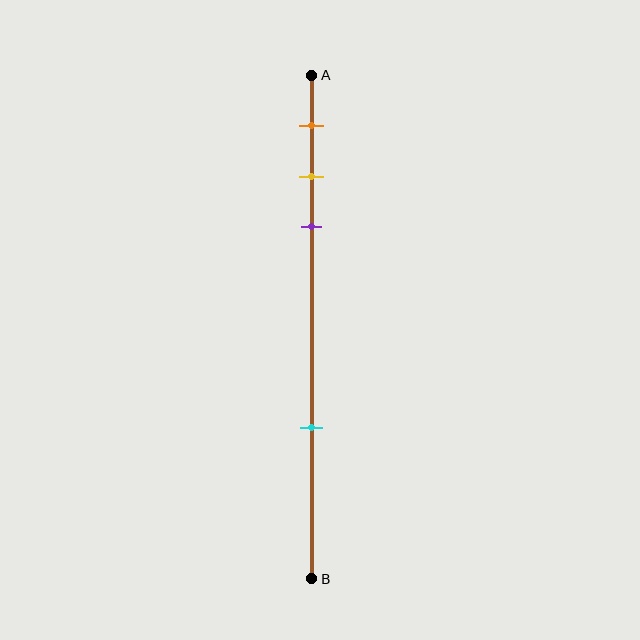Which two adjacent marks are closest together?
The yellow and purple marks are the closest adjacent pair.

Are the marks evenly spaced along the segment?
No, the marks are not evenly spaced.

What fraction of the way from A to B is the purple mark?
The purple mark is approximately 30% (0.3) of the way from A to B.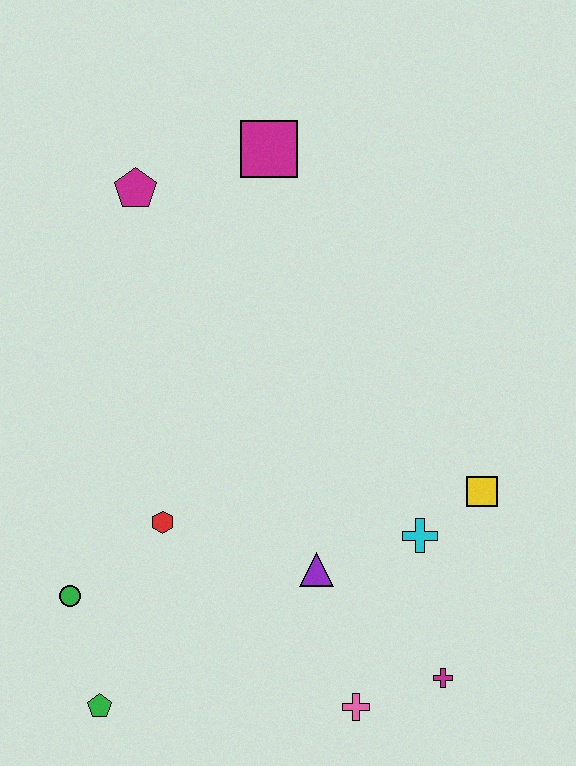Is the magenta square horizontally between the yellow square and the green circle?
Yes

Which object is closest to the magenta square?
The magenta pentagon is closest to the magenta square.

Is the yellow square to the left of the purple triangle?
No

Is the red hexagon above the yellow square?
No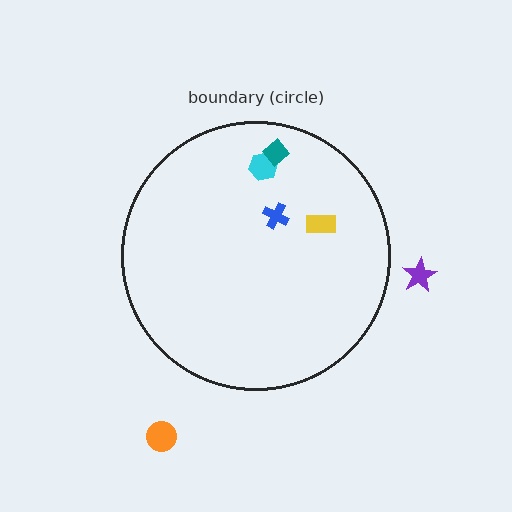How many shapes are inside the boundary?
4 inside, 2 outside.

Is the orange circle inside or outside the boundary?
Outside.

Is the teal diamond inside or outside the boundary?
Inside.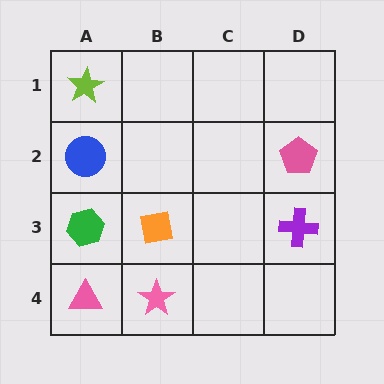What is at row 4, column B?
A pink star.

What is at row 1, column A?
A lime star.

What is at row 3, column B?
An orange square.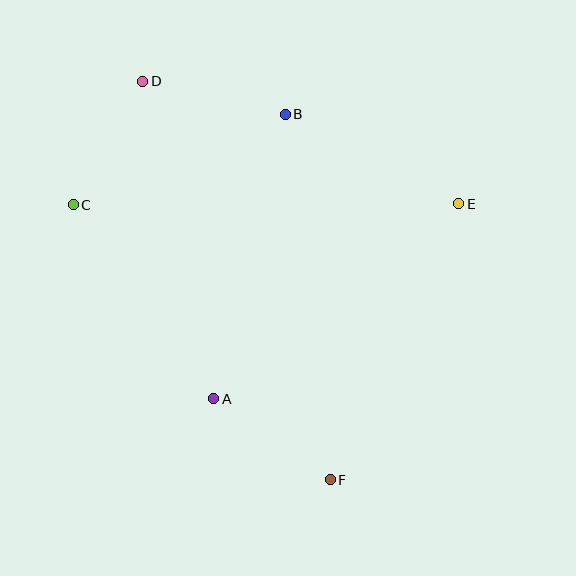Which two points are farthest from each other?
Points D and F are farthest from each other.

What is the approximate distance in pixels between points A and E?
The distance between A and E is approximately 313 pixels.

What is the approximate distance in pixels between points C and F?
The distance between C and F is approximately 376 pixels.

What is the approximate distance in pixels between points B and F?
The distance between B and F is approximately 368 pixels.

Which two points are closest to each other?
Points A and F are closest to each other.